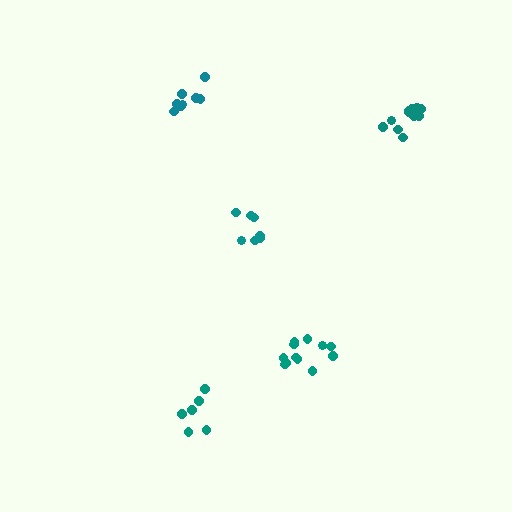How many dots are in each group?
Group 1: 8 dots, Group 2: 6 dots, Group 3: 12 dots, Group 4: 11 dots, Group 5: 7 dots (44 total).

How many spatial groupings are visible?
There are 5 spatial groupings.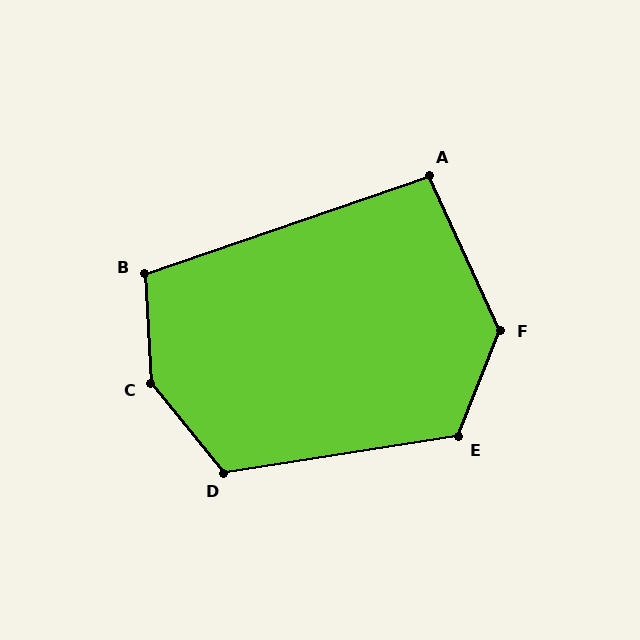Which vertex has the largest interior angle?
C, at approximately 144 degrees.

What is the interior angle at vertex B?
Approximately 106 degrees (obtuse).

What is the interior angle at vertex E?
Approximately 121 degrees (obtuse).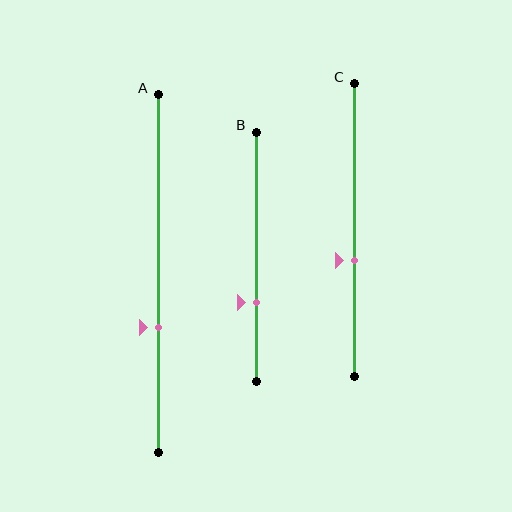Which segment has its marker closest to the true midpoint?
Segment C has its marker closest to the true midpoint.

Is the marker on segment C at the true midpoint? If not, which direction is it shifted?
No, the marker on segment C is shifted downward by about 10% of the segment length.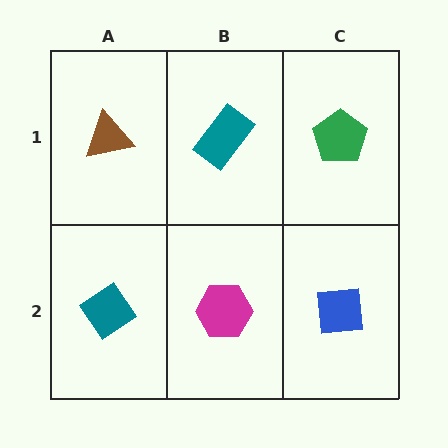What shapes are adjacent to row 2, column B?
A teal rectangle (row 1, column B), a teal diamond (row 2, column A), a blue square (row 2, column C).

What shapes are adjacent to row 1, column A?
A teal diamond (row 2, column A), a teal rectangle (row 1, column B).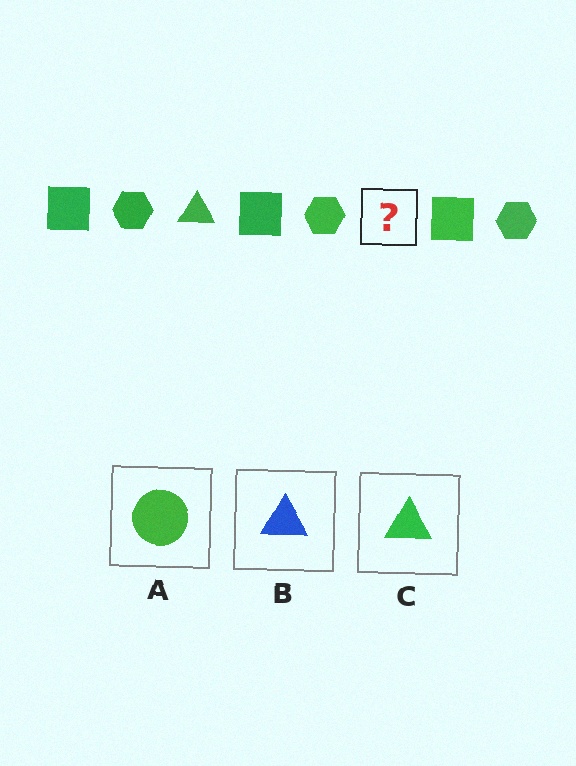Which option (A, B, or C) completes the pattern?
C.